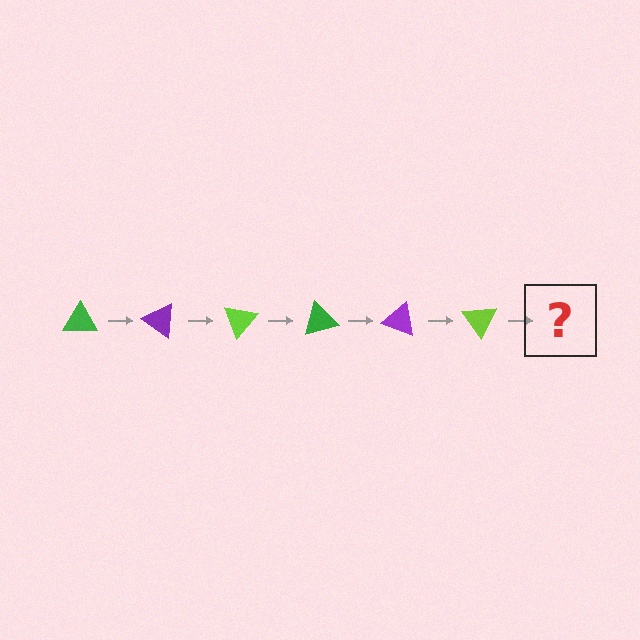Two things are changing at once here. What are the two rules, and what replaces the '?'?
The two rules are that it rotates 35 degrees each step and the color cycles through green, purple, and lime. The '?' should be a green triangle, rotated 210 degrees from the start.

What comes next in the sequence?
The next element should be a green triangle, rotated 210 degrees from the start.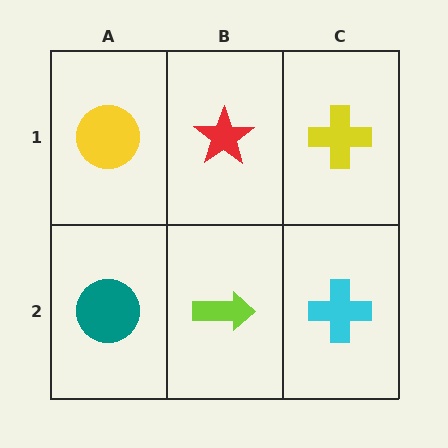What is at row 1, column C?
A yellow cross.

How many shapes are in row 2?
3 shapes.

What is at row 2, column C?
A cyan cross.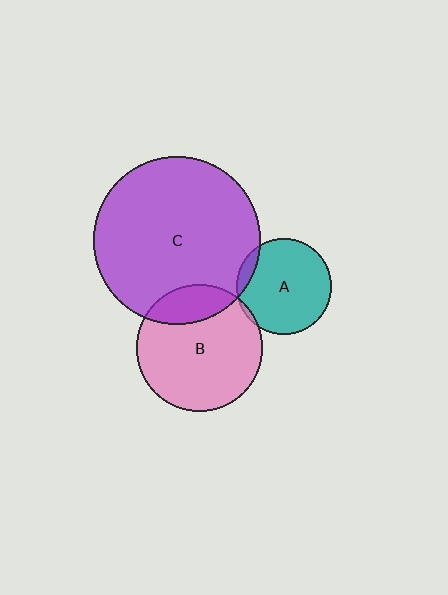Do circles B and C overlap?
Yes.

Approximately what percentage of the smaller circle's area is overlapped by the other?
Approximately 20%.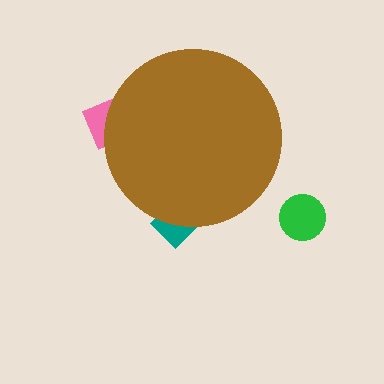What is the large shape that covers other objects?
A brown circle.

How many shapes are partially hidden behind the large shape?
2 shapes are partially hidden.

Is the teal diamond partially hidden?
Yes, the teal diamond is partially hidden behind the brown circle.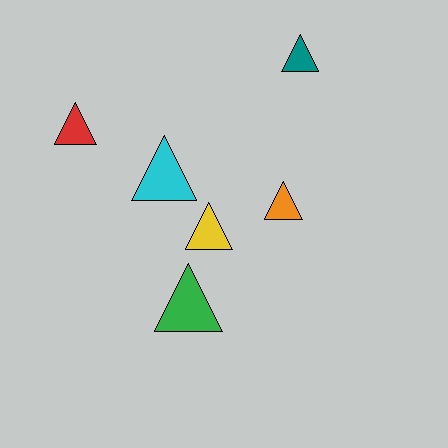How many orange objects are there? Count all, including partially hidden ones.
There is 1 orange object.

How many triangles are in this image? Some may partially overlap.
There are 6 triangles.